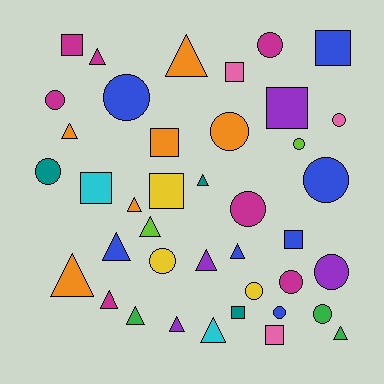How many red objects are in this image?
There are no red objects.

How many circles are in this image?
There are 15 circles.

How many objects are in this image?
There are 40 objects.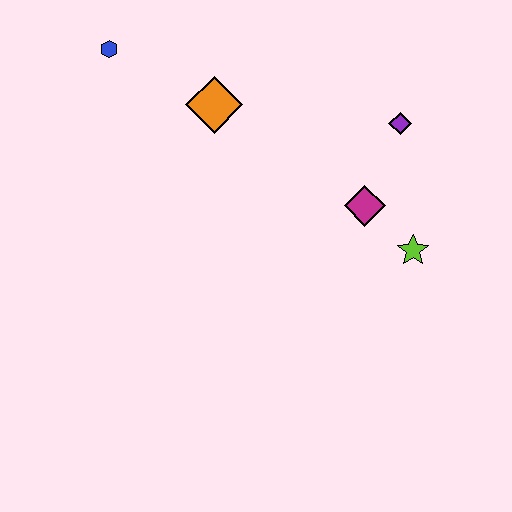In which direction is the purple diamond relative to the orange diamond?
The purple diamond is to the right of the orange diamond.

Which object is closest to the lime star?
The magenta diamond is closest to the lime star.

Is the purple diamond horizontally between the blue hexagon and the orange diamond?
No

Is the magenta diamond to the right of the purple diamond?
No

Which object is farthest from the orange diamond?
The lime star is farthest from the orange diamond.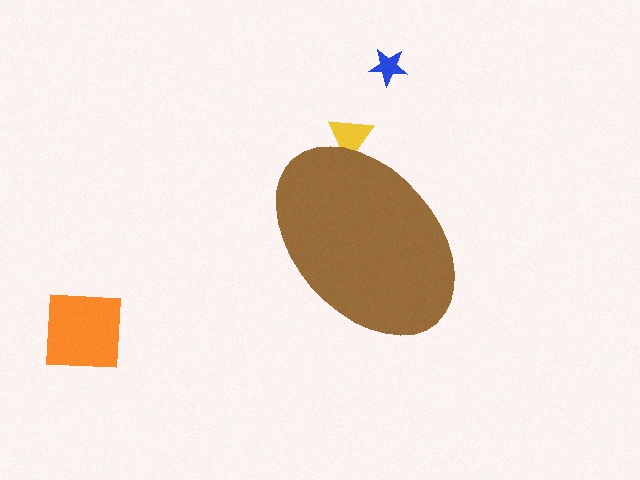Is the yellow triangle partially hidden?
Yes, the yellow triangle is partially hidden behind the brown ellipse.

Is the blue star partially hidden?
No, the blue star is fully visible.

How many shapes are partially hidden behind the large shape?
1 shape is partially hidden.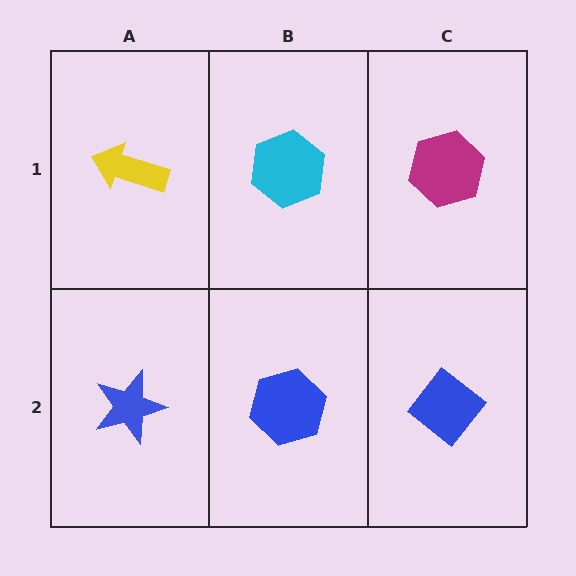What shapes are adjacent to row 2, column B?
A cyan hexagon (row 1, column B), a blue star (row 2, column A), a blue diamond (row 2, column C).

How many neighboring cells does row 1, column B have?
3.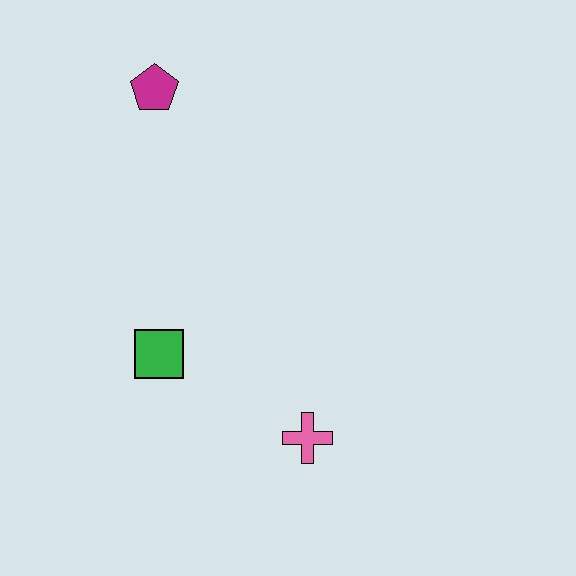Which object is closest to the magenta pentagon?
The green square is closest to the magenta pentagon.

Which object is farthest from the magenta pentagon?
The pink cross is farthest from the magenta pentagon.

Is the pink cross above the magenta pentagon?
No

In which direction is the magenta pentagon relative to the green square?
The magenta pentagon is above the green square.